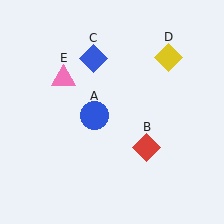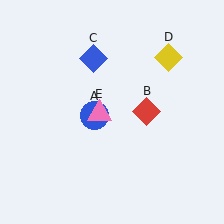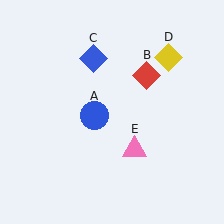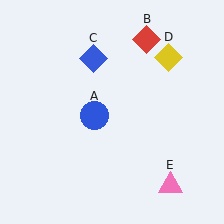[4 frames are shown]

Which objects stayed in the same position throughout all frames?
Blue circle (object A) and blue diamond (object C) and yellow diamond (object D) remained stationary.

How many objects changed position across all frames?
2 objects changed position: red diamond (object B), pink triangle (object E).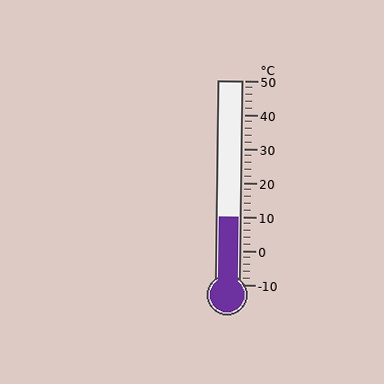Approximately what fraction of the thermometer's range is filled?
The thermometer is filled to approximately 35% of its range.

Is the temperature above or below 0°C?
The temperature is above 0°C.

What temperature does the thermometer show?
The thermometer shows approximately 10°C.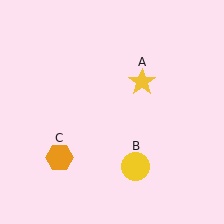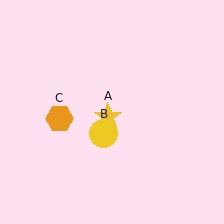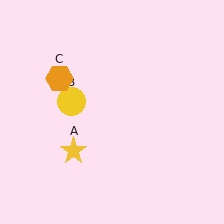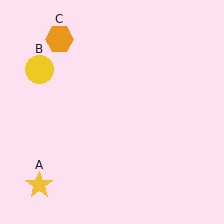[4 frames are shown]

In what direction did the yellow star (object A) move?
The yellow star (object A) moved down and to the left.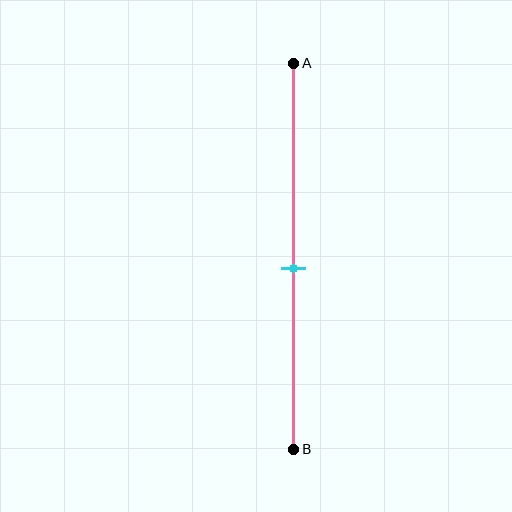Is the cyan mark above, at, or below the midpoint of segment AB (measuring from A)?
The cyan mark is below the midpoint of segment AB.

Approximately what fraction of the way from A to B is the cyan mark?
The cyan mark is approximately 55% of the way from A to B.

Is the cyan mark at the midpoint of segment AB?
No, the mark is at about 55% from A, not at the 50% midpoint.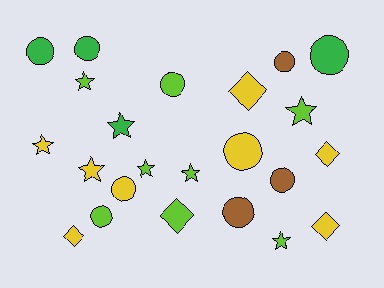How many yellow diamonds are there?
There are 4 yellow diamonds.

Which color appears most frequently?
Yellow, with 8 objects.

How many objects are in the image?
There are 23 objects.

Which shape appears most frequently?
Circle, with 10 objects.